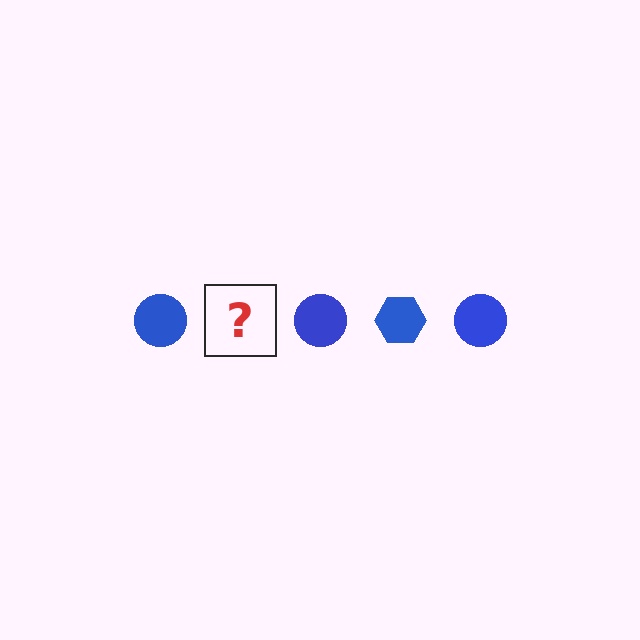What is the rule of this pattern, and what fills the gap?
The rule is that the pattern cycles through circle, hexagon shapes in blue. The gap should be filled with a blue hexagon.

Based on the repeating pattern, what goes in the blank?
The blank should be a blue hexagon.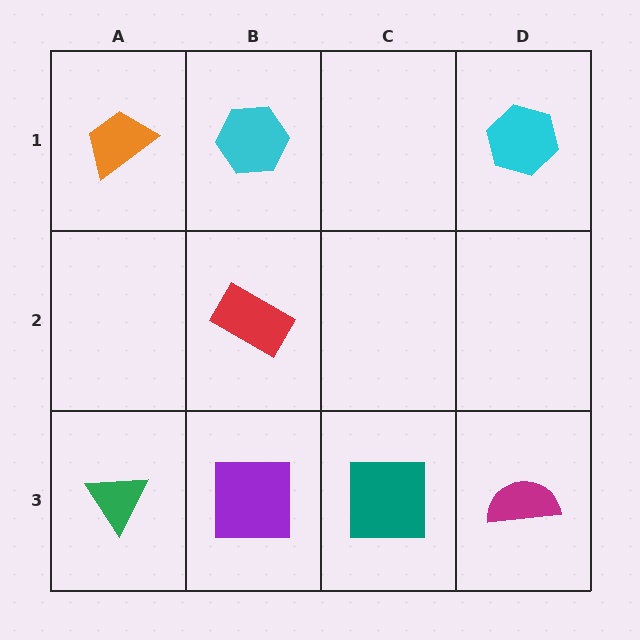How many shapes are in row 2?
1 shape.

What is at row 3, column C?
A teal square.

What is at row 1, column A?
An orange trapezoid.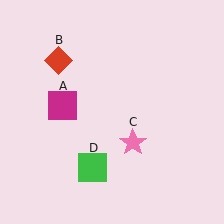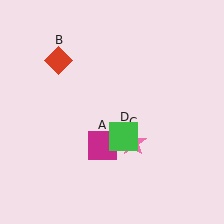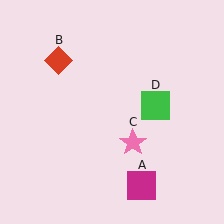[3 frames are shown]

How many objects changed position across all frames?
2 objects changed position: magenta square (object A), green square (object D).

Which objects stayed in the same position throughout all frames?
Red diamond (object B) and pink star (object C) remained stationary.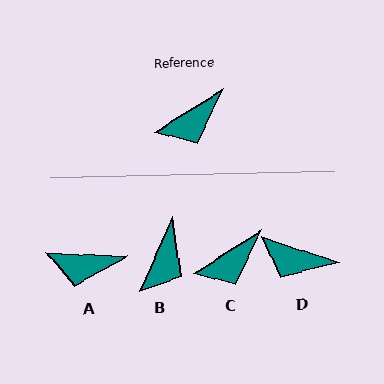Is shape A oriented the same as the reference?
No, it is off by about 34 degrees.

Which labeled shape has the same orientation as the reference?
C.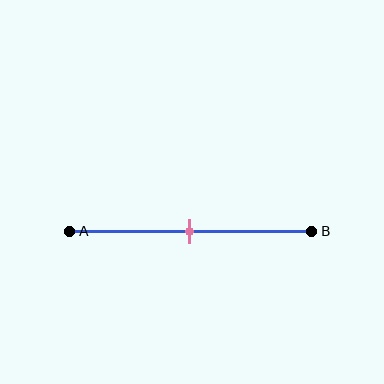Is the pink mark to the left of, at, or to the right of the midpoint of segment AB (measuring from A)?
The pink mark is approximately at the midpoint of segment AB.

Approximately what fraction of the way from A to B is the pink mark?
The pink mark is approximately 50% of the way from A to B.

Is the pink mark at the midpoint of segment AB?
Yes, the mark is approximately at the midpoint.